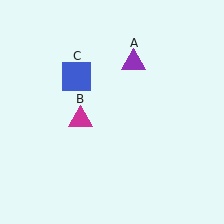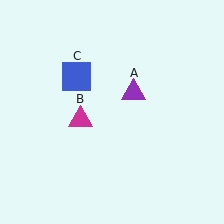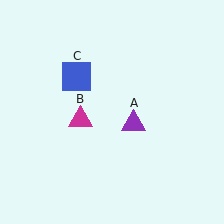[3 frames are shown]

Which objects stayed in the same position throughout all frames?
Magenta triangle (object B) and blue square (object C) remained stationary.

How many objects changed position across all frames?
1 object changed position: purple triangle (object A).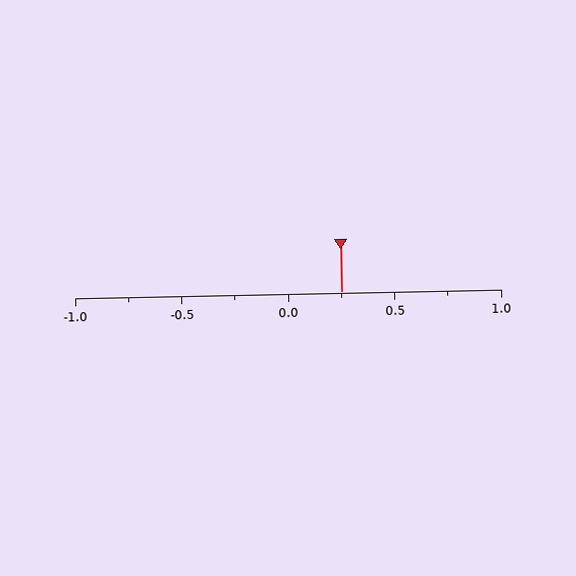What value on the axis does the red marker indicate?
The marker indicates approximately 0.25.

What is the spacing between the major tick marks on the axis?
The major ticks are spaced 0.5 apart.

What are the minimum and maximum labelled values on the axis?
The axis runs from -1.0 to 1.0.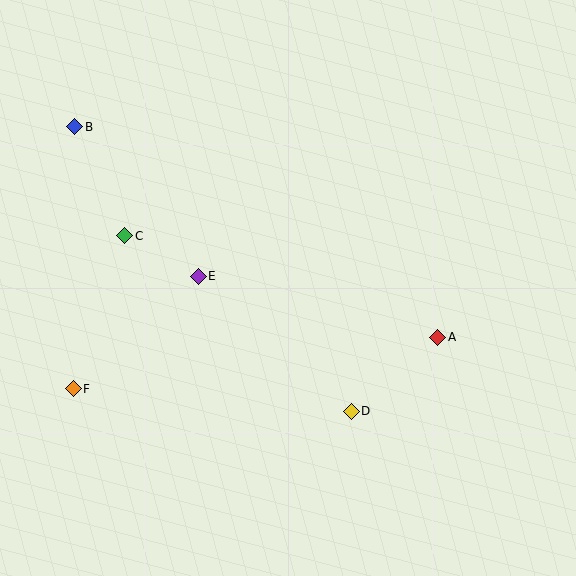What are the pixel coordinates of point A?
Point A is at (438, 337).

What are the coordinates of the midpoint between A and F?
The midpoint between A and F is at (255, 363).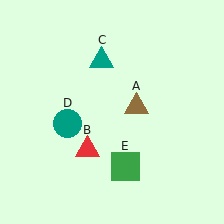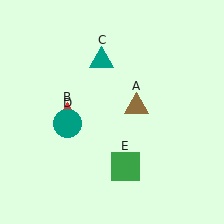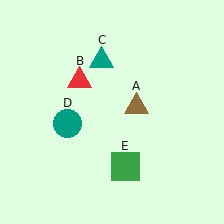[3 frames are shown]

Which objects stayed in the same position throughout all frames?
Brown triangle (object A) and teal triangle (object C) and teal circle (object D) and green square (object E) remained stationary.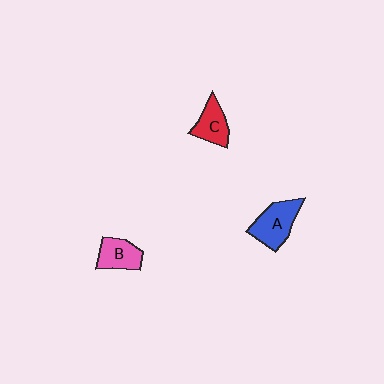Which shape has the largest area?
Shape A (blue).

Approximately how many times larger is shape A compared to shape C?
Approximately 1.4 times.